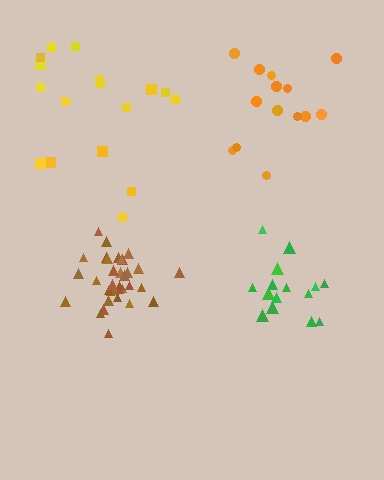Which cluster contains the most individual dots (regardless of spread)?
Brown (35).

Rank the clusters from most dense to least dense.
brown, green, orange, yellow.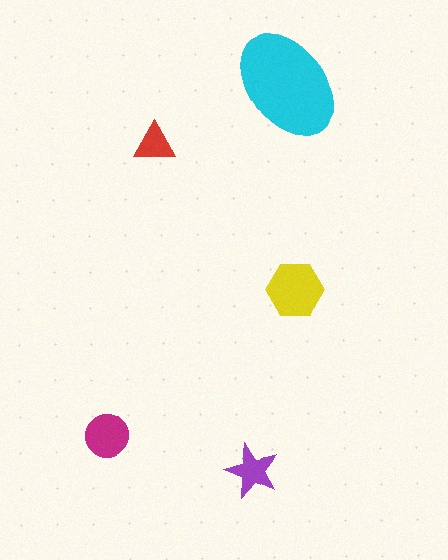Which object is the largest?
The cyan ellipse.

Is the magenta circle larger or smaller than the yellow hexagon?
Smaller.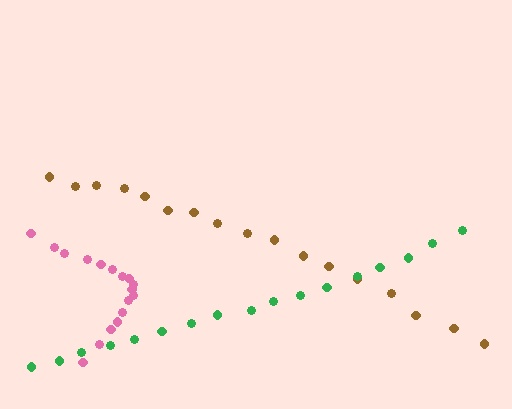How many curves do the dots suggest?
There are 3 distinct paths.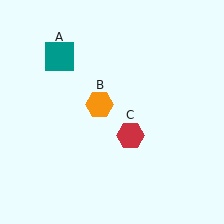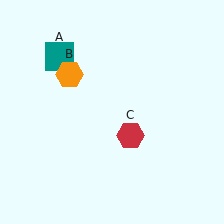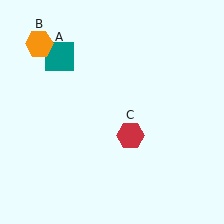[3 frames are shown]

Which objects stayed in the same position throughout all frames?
Teal square (object A) and red hexagon (object C) remained stationary.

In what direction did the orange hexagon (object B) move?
The orange hexagon (object B) moved up and to the left.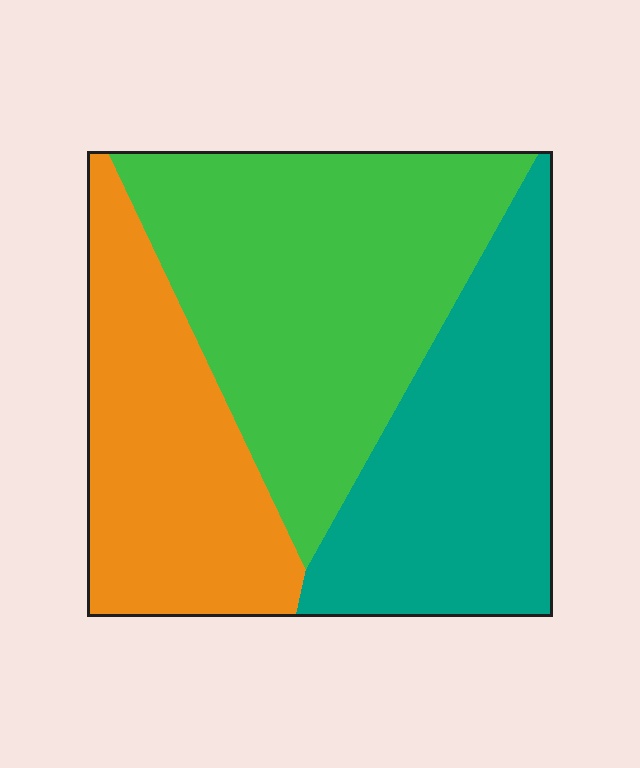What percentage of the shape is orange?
Orange covers about 30% of the shape.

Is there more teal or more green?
Green.